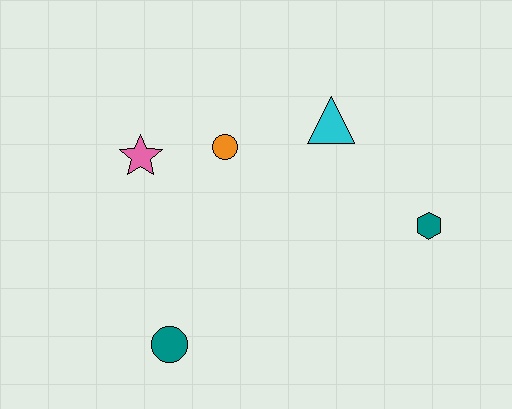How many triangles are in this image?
There is 1 triangle.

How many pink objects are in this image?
There is 1 pink object.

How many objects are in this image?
There are 5 objects.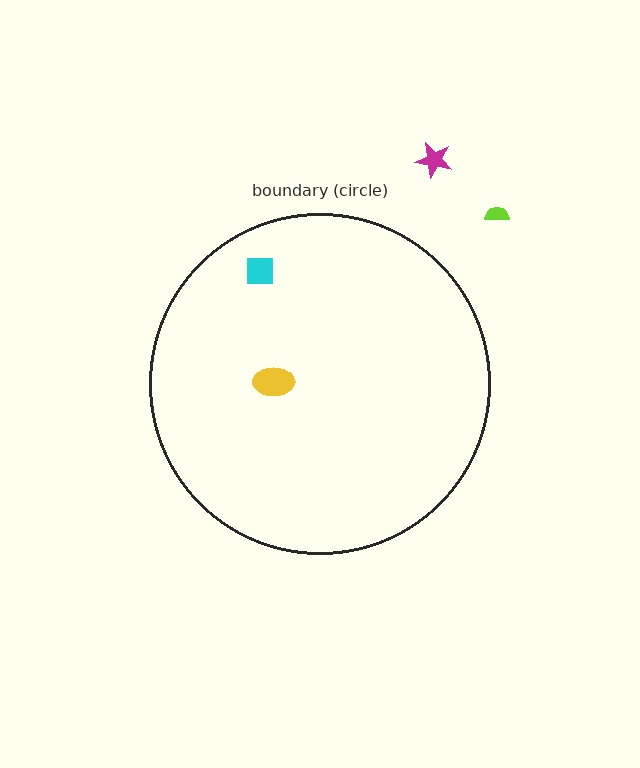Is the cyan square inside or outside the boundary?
Inside.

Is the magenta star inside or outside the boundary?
Outside.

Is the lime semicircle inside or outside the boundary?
Outside.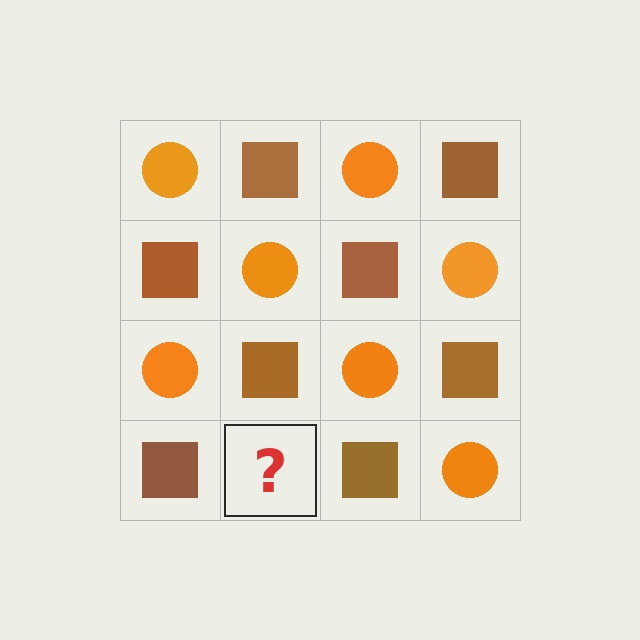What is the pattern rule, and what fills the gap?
The rule is that it alternates orange circle and brown square in a checkerboard pattern. The gap should be filled with an orange circle.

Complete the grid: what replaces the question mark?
The question mark should be replaced with an orange circle.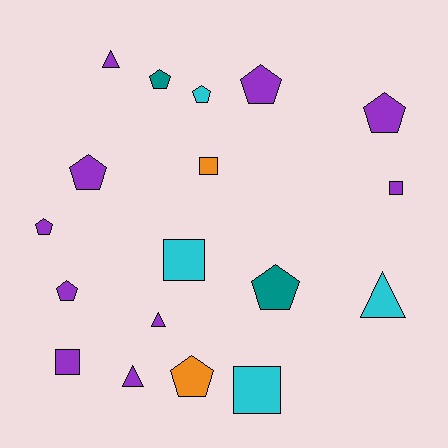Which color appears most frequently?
Purple, with 10 objects.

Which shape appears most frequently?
Pentagon, with 9 objects.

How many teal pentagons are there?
There are 2 teal pentagons.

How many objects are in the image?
There are 18 objects.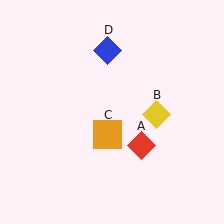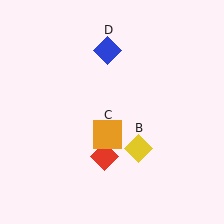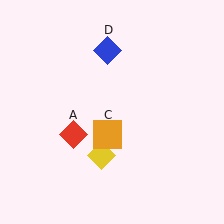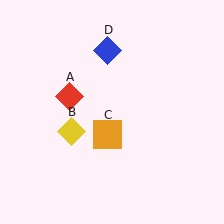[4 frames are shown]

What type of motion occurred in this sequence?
The red diamond (object A), yellow diamond (object B) rotated clockwise around the center of the scene.